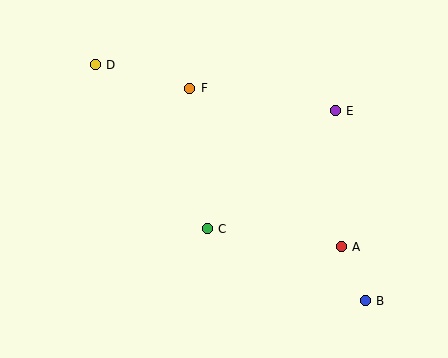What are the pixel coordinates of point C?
Point C is at (207, 229).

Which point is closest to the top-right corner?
Point E is closest to the top-right corner.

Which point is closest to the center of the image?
Point C at (207, 229) is closest to the center.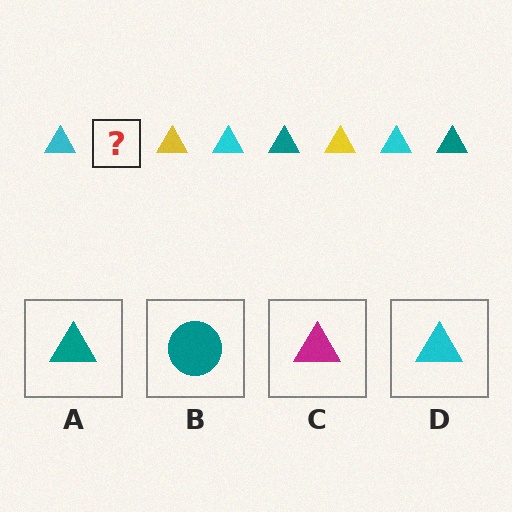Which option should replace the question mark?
Option A.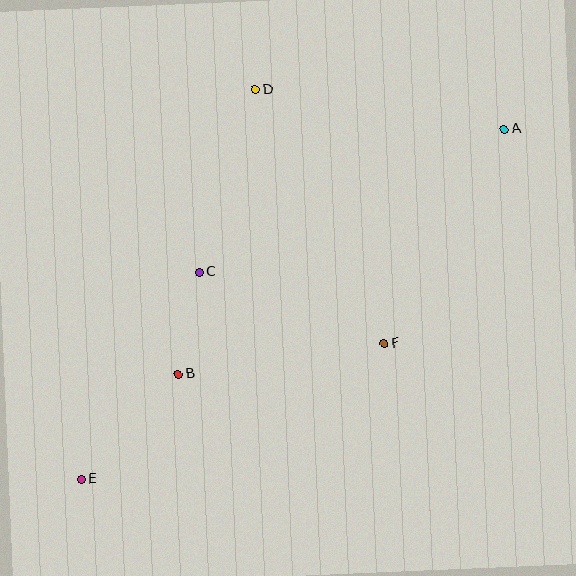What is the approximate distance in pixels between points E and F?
The distance between E and F is approximately 332 pixels.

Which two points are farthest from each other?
Points A and E are farthest from each other.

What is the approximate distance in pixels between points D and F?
The distance between D and F is approximately 285 pixels.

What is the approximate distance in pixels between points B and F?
The distance between B and F is approximately 208 pixels.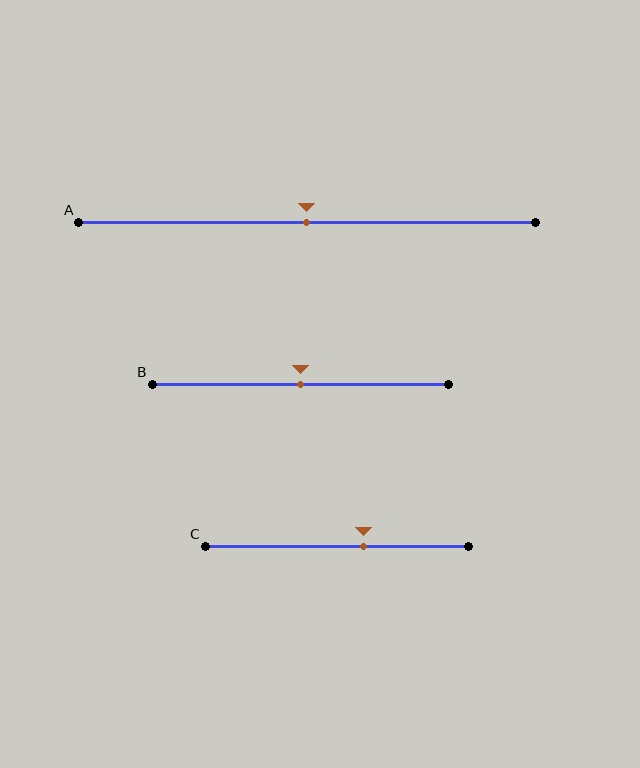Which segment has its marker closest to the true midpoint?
Segment A has its marker closest to the true midpoint.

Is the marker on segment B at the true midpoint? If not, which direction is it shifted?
Yes, the marker on segment B is at the true midpoint.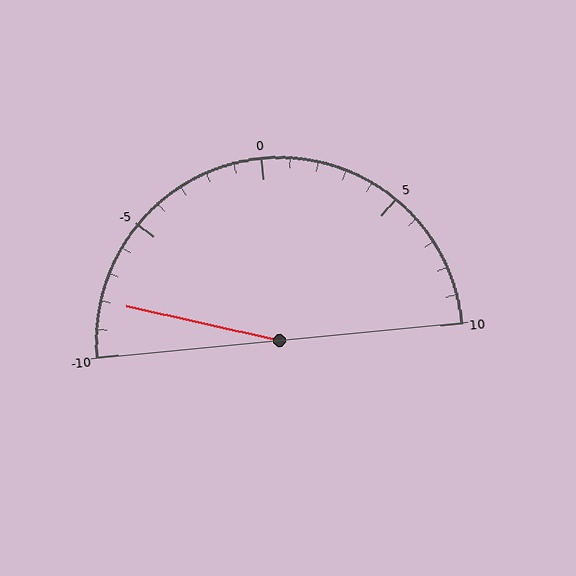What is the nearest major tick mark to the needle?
The nearest major tick mark is -10.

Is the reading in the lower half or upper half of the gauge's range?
The reading is in the lower half of the range (-10 to 10).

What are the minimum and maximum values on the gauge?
The gauge ranges from -10 to 10.